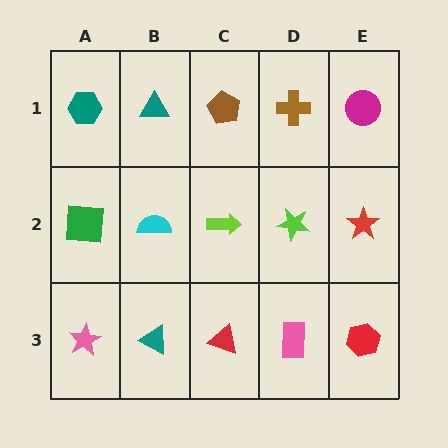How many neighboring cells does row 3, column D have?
3.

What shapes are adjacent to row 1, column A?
A green square (row 2, column A), a teal triangle (row 1, column B).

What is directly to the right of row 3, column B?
A red triangle.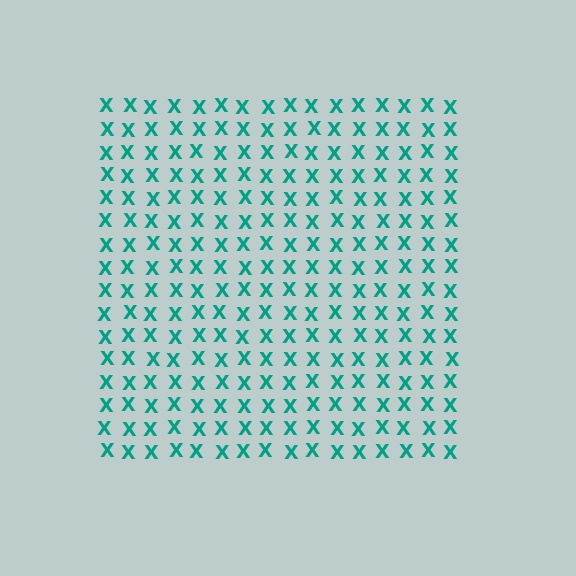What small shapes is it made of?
It is made of small letter X's.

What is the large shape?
The large shape is a square.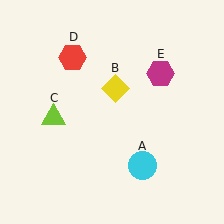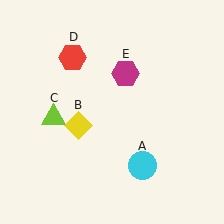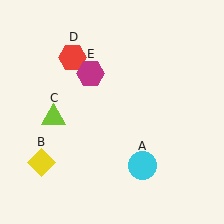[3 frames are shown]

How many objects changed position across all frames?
2 objects changed position: yellow diamond (object B), magenta hexagon (object E).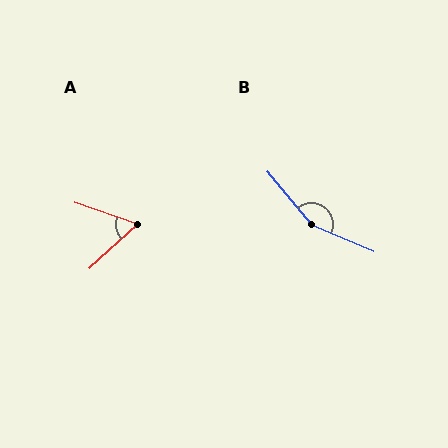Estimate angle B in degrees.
Approximately 153 degrees.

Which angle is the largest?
B, at approximately 153 degrees.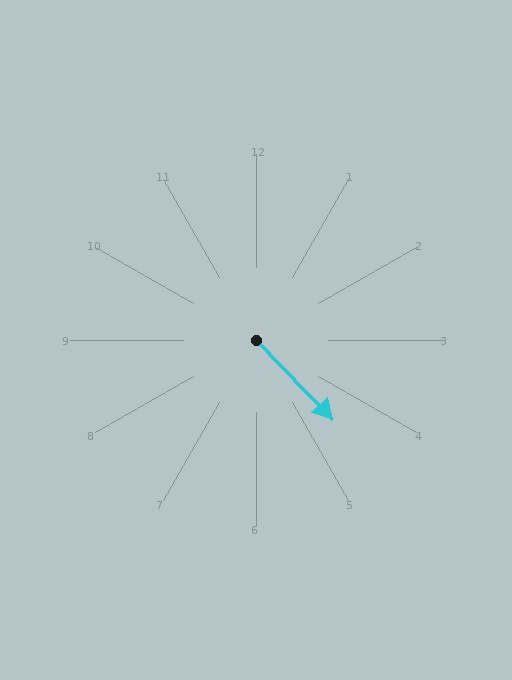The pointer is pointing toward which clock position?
Roughly 5 o'clock.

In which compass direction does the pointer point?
Southeast.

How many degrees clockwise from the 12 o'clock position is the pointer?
Approximately 136 degrees.